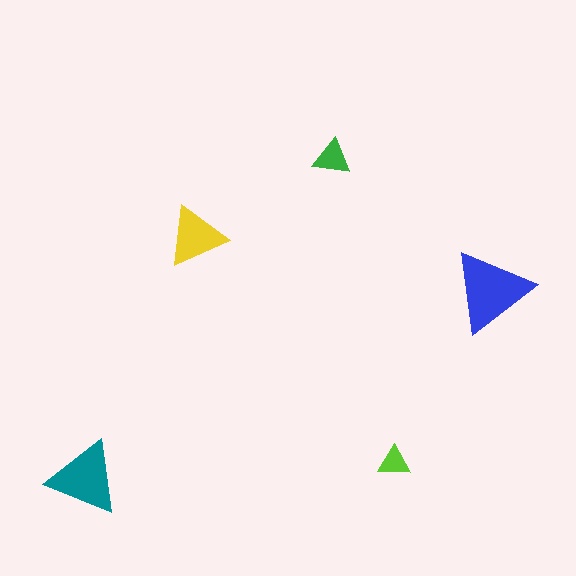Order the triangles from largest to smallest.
the blue one, the teal one, the yellow one, the green one, the lime one.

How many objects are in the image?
There are 5 objects in the image.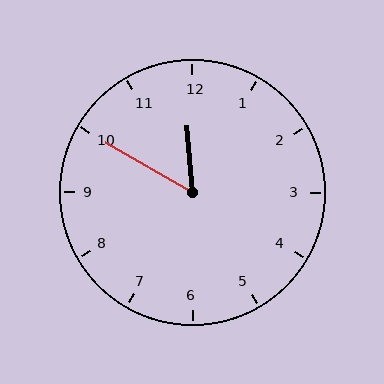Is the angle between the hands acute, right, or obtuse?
It is acute.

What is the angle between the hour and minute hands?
Approximately 55 degrees.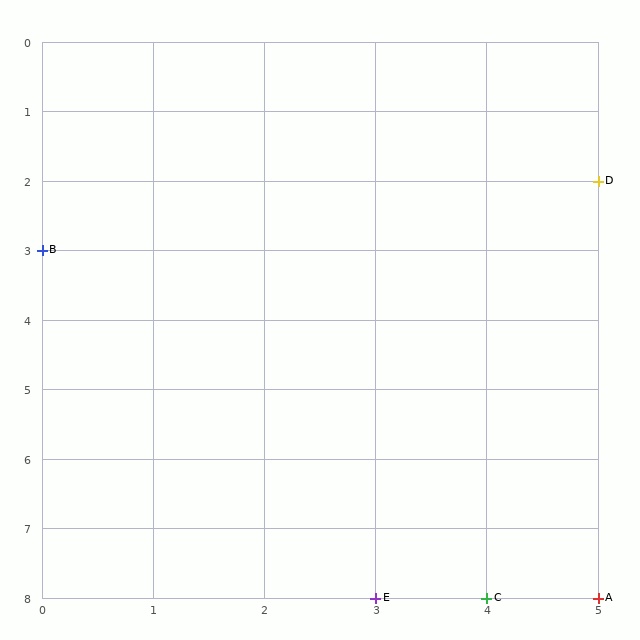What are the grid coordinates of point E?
Point E is at grid coordinates (3, 8).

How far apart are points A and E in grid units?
Points A and E are 2 columns apart.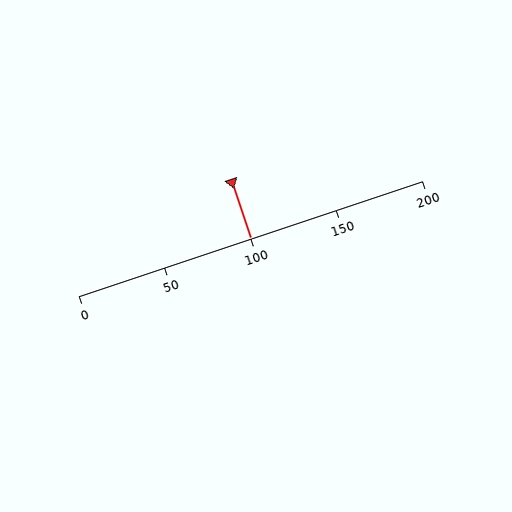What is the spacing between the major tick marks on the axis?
The major ticks are spaced 50 apart.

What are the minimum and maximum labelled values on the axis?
The axis runs from 0 to 200.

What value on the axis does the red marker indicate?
The marker indicates approximately 100.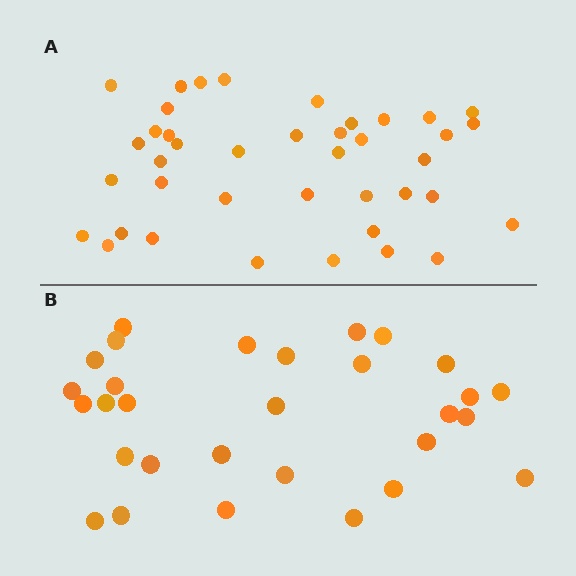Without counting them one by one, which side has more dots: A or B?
Region A (the top region) has more dots.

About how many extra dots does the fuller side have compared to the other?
Region A has roughly 10 or so more dots than region B.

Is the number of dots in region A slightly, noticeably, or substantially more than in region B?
Region A has noticeably more, but not dramatically so. The ratio is roughly 1.3 to 1.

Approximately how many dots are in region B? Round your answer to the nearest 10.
About 30 dots.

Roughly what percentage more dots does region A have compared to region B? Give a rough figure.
About 35% more.